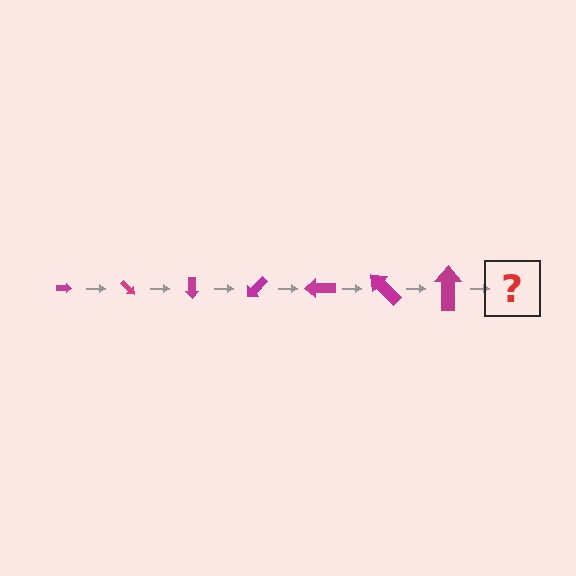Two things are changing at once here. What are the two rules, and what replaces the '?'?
The two rules are that the arrow grows larger each step and it rotates 45 degrees each step. The '?' should be an arrow, larger than the previous one and rotated 315 degrees from the start.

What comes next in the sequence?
The next element should be an arrow, larger than the previous one and rotated 315 degrees from the start.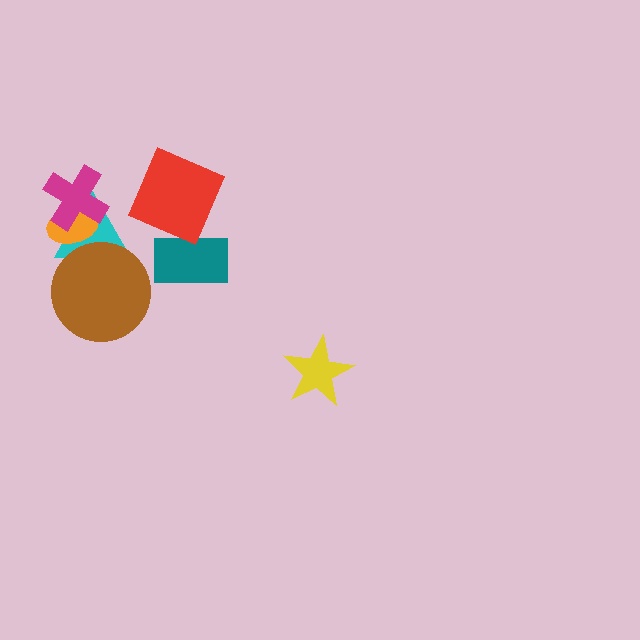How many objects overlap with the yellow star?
0 objects overlap with the yellow star.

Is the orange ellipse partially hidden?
Yes, it is partially covered by another shape.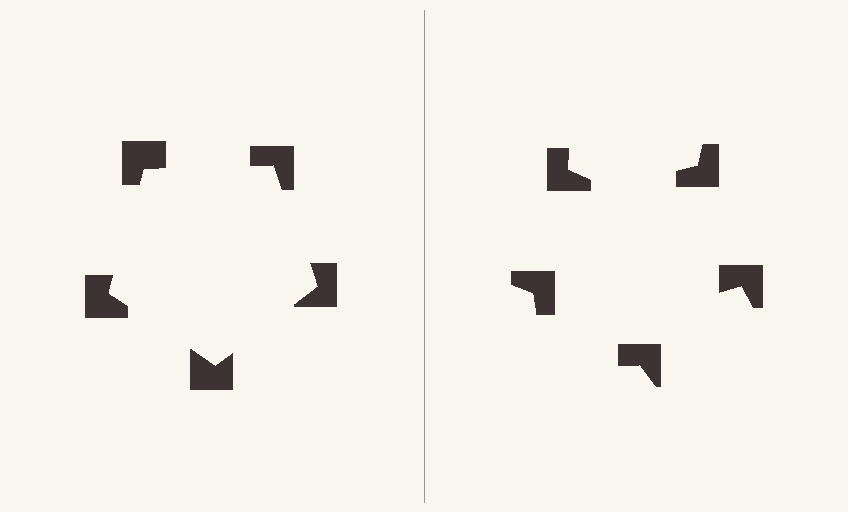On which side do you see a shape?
An illusory pentagon appears on the left side. On the right side the wedge cuts are rotated, so no coherent shape forms.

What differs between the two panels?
The notched squares are positioned identically on both sides; only the wedge orientations differ. On the left they align to a pentagon; on the right they are misaligned.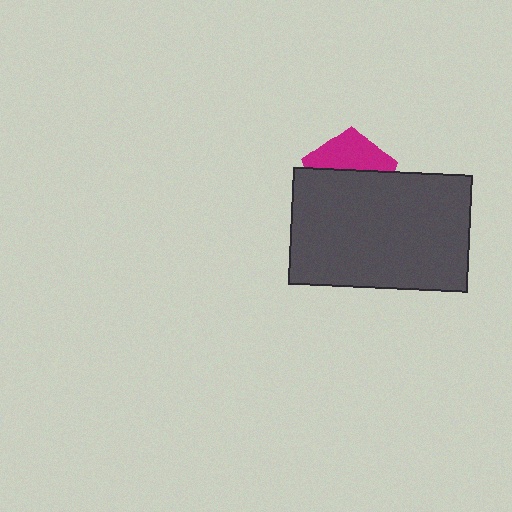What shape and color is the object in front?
The object in front is a dark gray rectangle.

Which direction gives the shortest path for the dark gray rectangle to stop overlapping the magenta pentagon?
Moving down gives the shortest separation.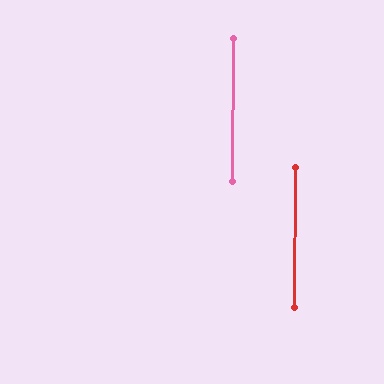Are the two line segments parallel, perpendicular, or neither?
Parallel — their directions differ by only 0.5°.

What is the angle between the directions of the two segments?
Approximately 0 degrees.